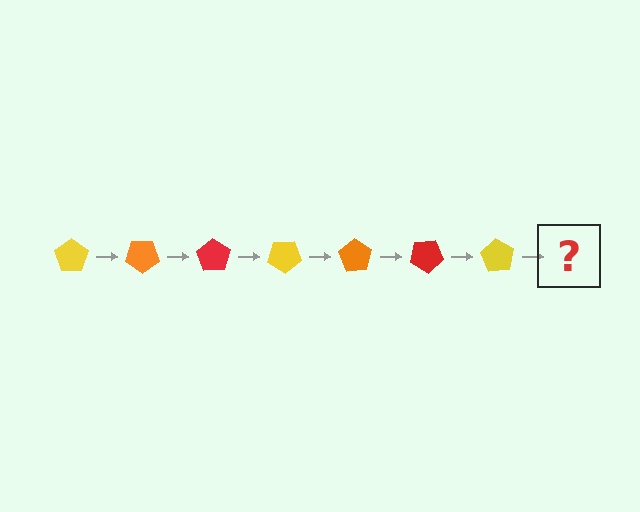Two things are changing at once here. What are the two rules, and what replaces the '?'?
The two rules are that it rotates 35 degrees each step and the color cycles through yellow, orange, and red. The '?' should be an orange pentagon, rotated 245 degrees from the start.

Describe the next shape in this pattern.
It should be an orange pentagon, rotated 245 degrees from the start.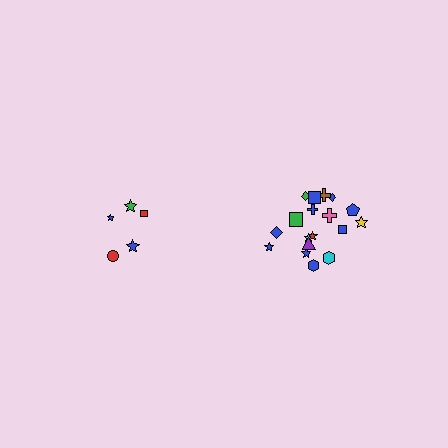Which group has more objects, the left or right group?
The right group.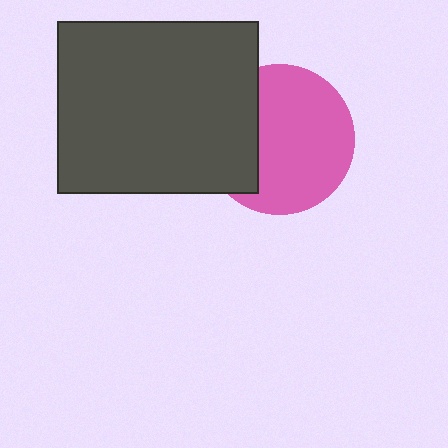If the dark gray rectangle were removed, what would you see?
You would see the complete pink circle.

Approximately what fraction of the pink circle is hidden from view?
Roughly 31% of the pink circle is hidden behind the dark gray rectangle.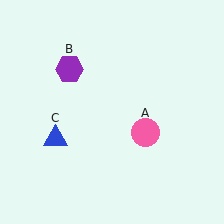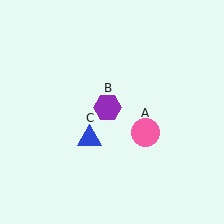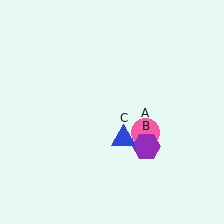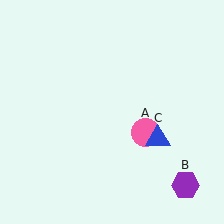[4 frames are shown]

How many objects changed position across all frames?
2 objects changed position: purple hexagon (object B), blue triangle (object C).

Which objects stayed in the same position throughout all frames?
Pink circle (object A) remained stationary.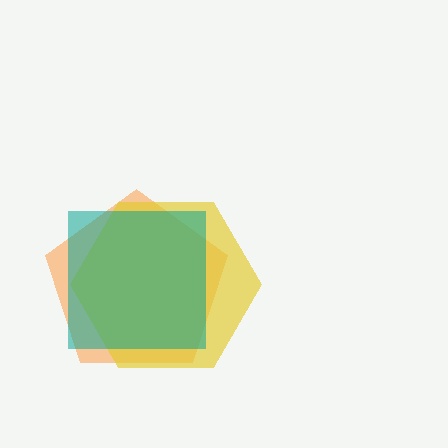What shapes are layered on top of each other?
The layered shapes are: an orange pentagon, a yellow hexagon, a teal square.